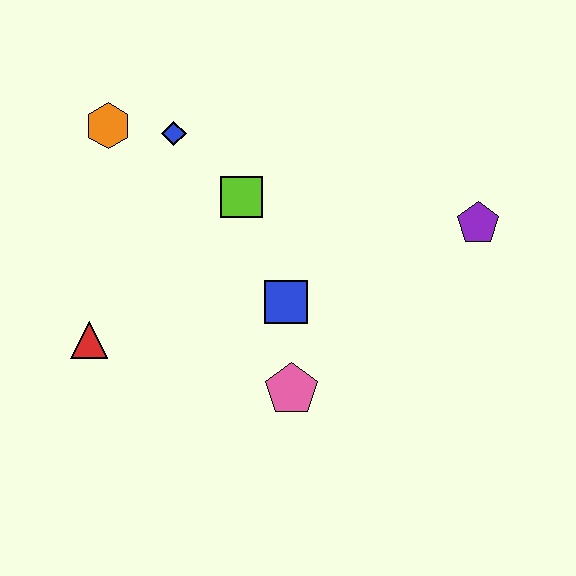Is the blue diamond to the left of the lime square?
Yes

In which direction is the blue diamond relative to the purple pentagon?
The blue diamond is to the left of the purple pentagon.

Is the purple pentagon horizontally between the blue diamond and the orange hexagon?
No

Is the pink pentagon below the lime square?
Yes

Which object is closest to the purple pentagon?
The blue square is closest to the purple pentagon.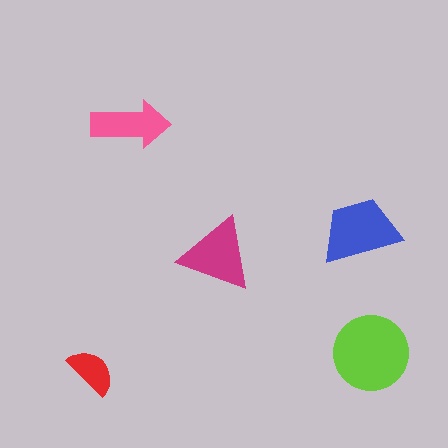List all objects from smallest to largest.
The red semicircle, the pink arrow, the magenta triangle, the blue trapezoid, the lime circle.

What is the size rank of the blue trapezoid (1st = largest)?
2nd.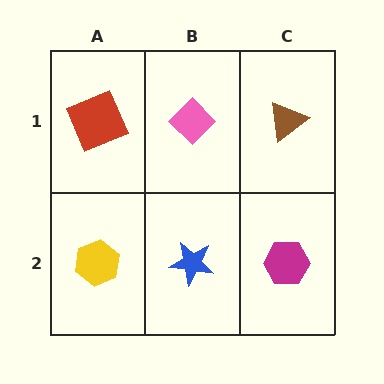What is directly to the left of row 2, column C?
A blue star.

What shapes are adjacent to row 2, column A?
A red square (row 1, column A), a blue star (row 2, column B).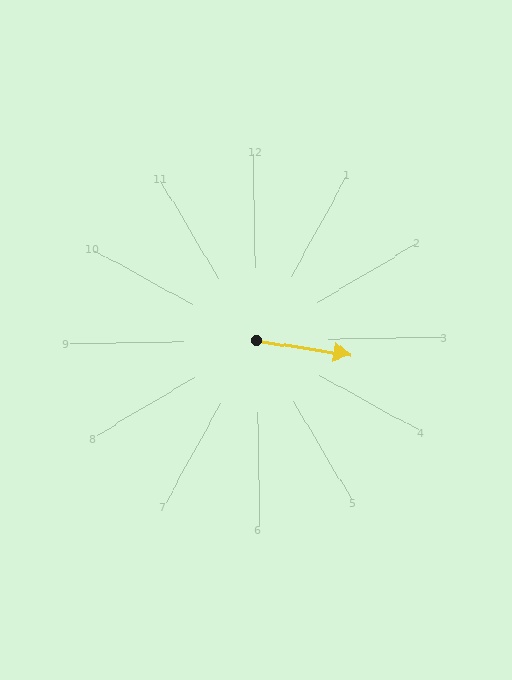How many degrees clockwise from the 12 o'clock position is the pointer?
Approximately 100 degrees.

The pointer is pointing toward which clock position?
Roughly 3 o'clock.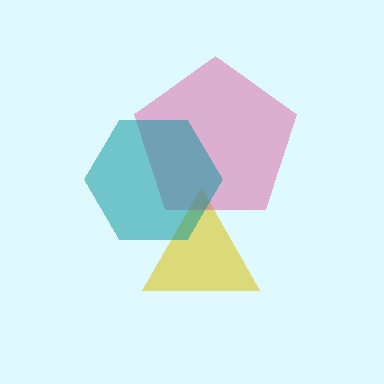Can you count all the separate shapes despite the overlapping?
Yes, there are 3 separate shapes.